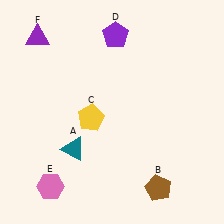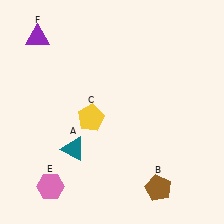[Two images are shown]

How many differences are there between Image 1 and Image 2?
There is 1 difference between the two images.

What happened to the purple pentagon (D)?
The purple pentagon (D) was removed in Image 2. It was in the top-right area of Image 1.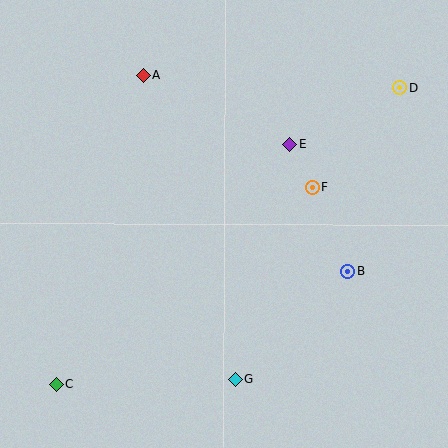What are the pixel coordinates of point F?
Point F is at (312, 188).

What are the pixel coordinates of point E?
Point E is at (290, 145).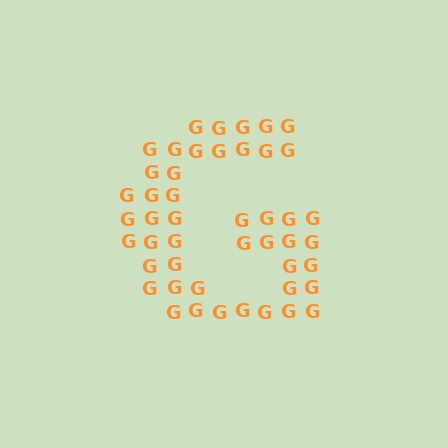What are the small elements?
The small elements are letter G's.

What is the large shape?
The large shape is the letter G.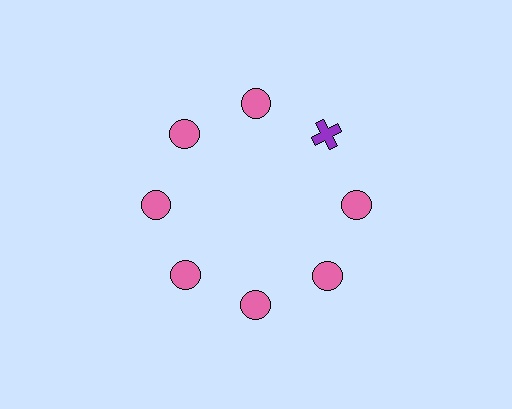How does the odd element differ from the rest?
It differs in both color (purple instead of pink) and shape (cross instead of circle).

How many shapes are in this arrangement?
There are 8 shapes arranged in a ring pattern.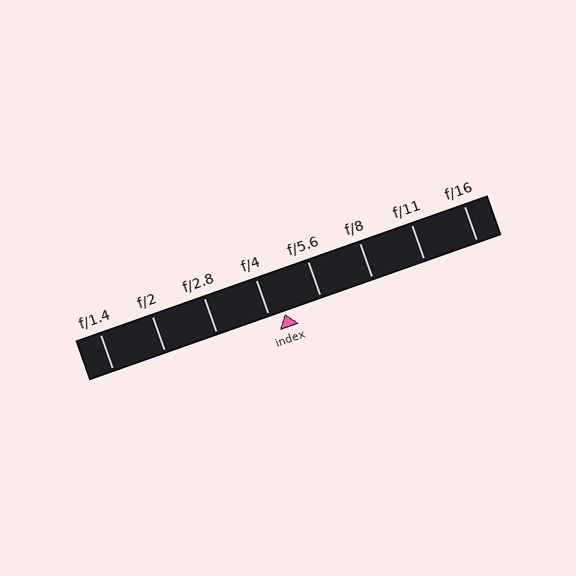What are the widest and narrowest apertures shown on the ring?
The widest aperture shown is f/1.4 and the narrowest is f/16.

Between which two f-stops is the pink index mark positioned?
The index mark is between f/4 and f/5.6.